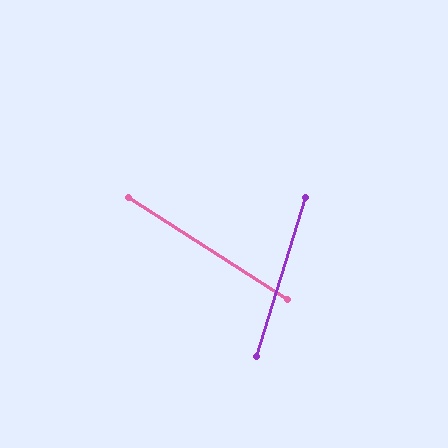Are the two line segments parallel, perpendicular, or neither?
Neither parallel nor perpendicular — they differ by about 74°.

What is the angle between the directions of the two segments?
Approximately 74 degrees.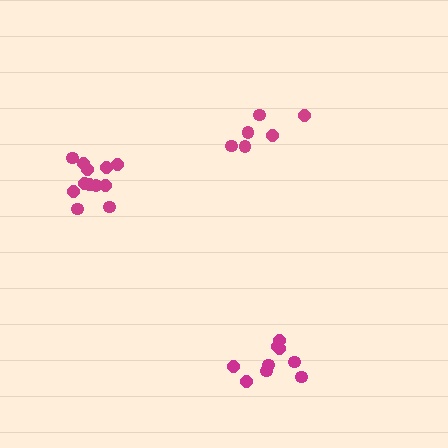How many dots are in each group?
Group 1: 6 dots, Group 2: 12 dots, Group 3: 9 dots (27 total).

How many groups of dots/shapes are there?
There are 3 groups.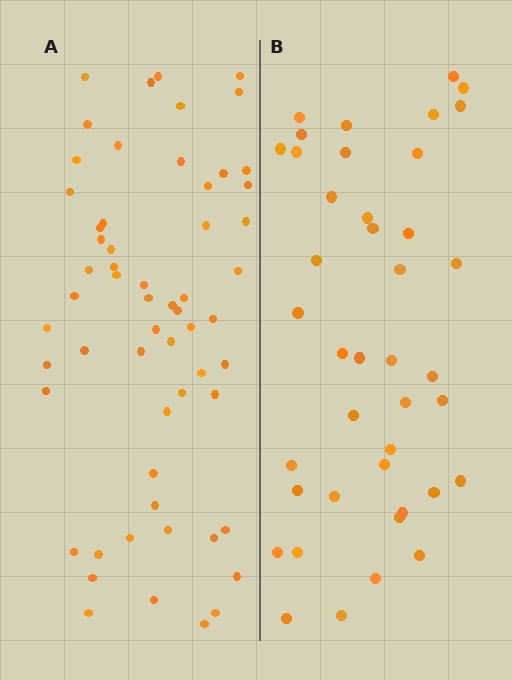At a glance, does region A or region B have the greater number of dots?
Region A (the left region) has more dots.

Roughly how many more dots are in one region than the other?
Region A has approximately 20 more dots than region B.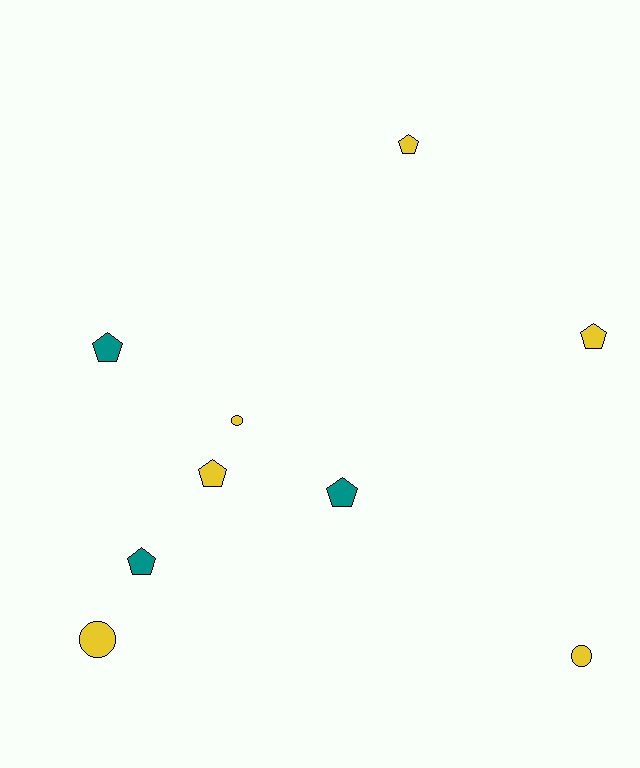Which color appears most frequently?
Yellow, with 6 objects.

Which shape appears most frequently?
Pentagon, with 6 objects.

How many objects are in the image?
There are 9 objects.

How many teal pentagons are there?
There are 3 teal pentagons.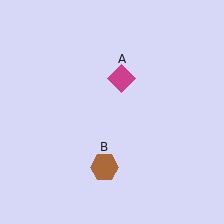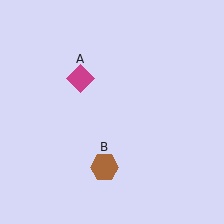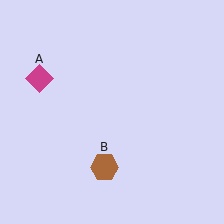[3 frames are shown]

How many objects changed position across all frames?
1 object changed position: magenta diamond (object A).